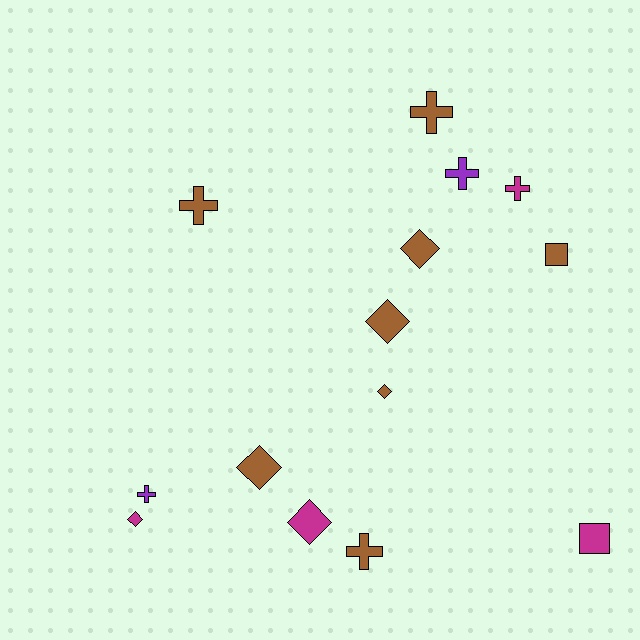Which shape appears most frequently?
Diamond, with 6 objects.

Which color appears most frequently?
Brown, with 8 objects.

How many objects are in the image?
There are 14 objects.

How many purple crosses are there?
There are 2 purple crosses.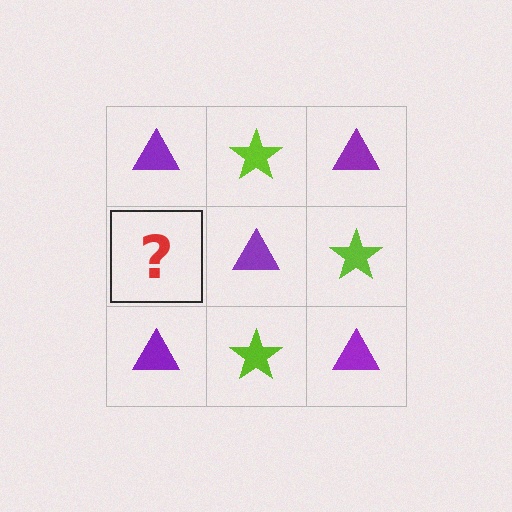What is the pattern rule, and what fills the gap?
The rule is that it alternates purple triangle and lime star in a checkerboard pattern. The gap should be filled with a lime star.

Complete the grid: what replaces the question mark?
The question mark should be replaced with a lime star.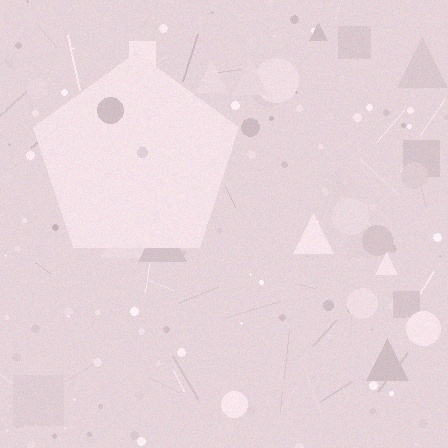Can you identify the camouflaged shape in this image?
The camouflaged shape is a pentagon.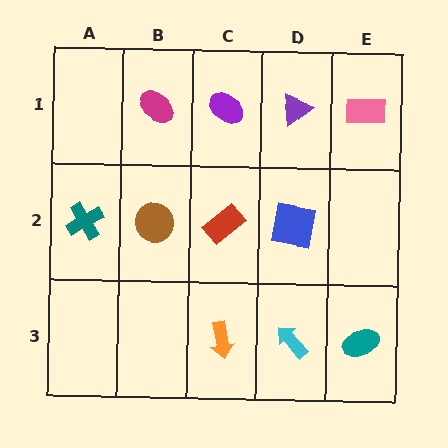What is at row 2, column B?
A brown circle.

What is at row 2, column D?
A blue square.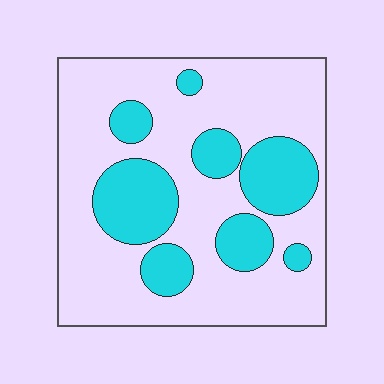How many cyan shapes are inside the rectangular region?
8.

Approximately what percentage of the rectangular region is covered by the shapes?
Approximately 30%.